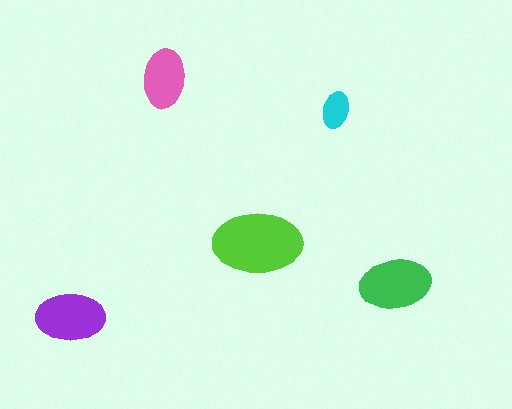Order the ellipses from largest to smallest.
the lime one, the green one, the purple one, the pink one, the cyan one.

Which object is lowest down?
The purple ellipse is bottommost.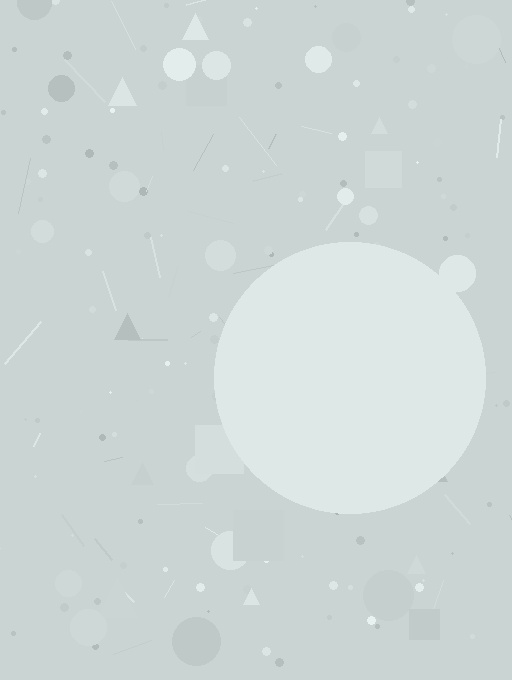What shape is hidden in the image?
A circle is hidden in the image.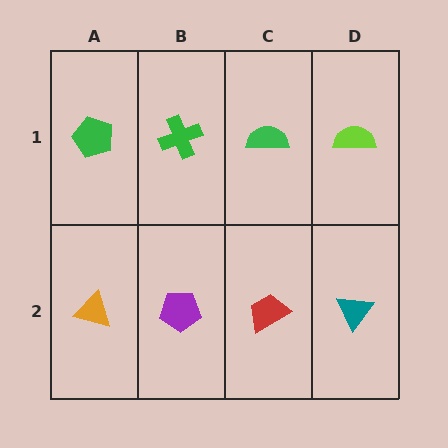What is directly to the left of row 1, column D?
A green semicircle.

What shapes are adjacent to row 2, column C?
A green semicircle (row 1, column C), a purple pentagon (row 2, column B), a teal triangle (row 2, column D).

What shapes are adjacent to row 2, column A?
A green pentagon (row 1, column A), a purple pentagon (row 2, column B).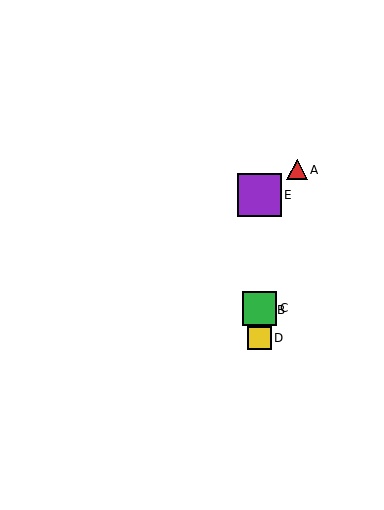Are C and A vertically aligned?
No, C is at x≈260 and A is at x≈297.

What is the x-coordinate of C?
Object C is at x≈260.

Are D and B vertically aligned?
Yes, both are at x≈260.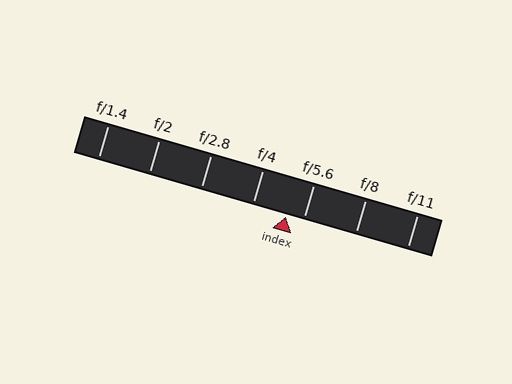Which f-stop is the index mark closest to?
The index mark is closest to f/5.6.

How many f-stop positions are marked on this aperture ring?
There are 7 f-stop positions marked.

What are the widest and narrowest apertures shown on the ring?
The widest aperture shown is f/1.4 and the narrowest is f/11.